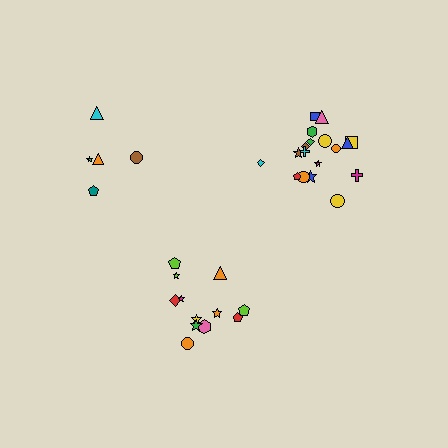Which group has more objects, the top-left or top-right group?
The top-right group.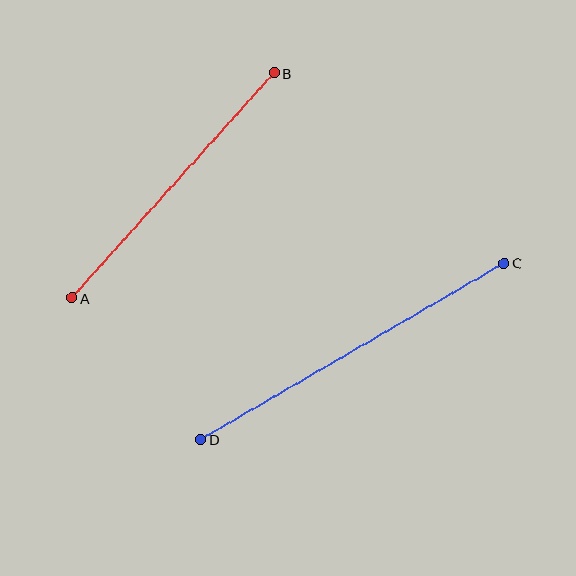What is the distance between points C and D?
The distance is approximately 351 pixels.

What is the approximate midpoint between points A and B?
The midpoint is at approximately (173, 185) pixels.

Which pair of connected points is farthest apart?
Points C and D are farthest apart.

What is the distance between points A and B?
The distance is approximately 303 pixels.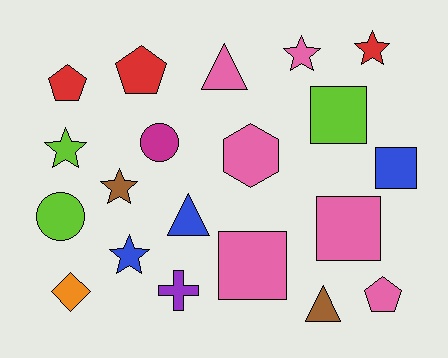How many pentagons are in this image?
There are 3 pentagons.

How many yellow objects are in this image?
There are no yellow objects.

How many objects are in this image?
There are 20 objects.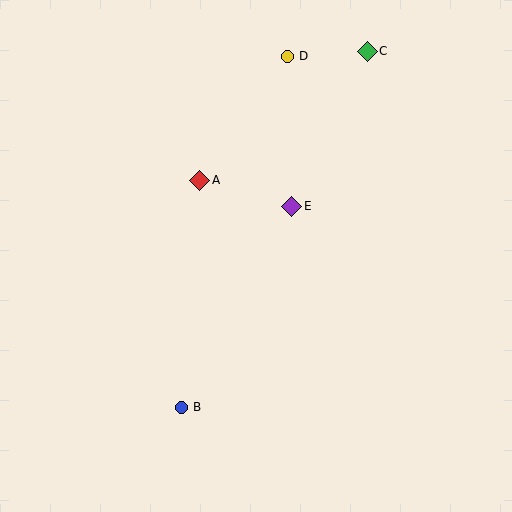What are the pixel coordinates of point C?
Point C is at (367, 51).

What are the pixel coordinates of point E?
Point E is at (292, 206).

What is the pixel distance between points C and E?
The distance between C and E is 172 pixels.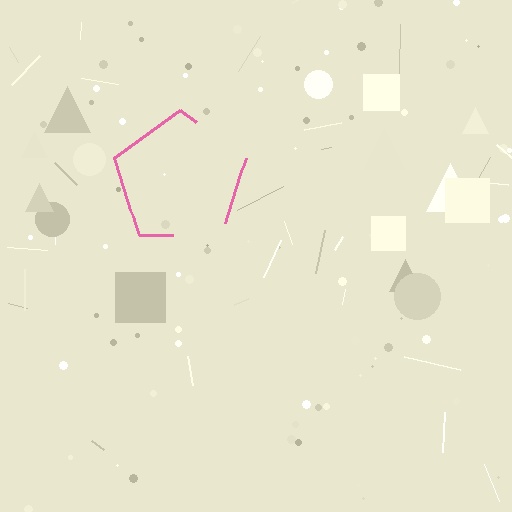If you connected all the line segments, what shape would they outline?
They would outline a pentagon.